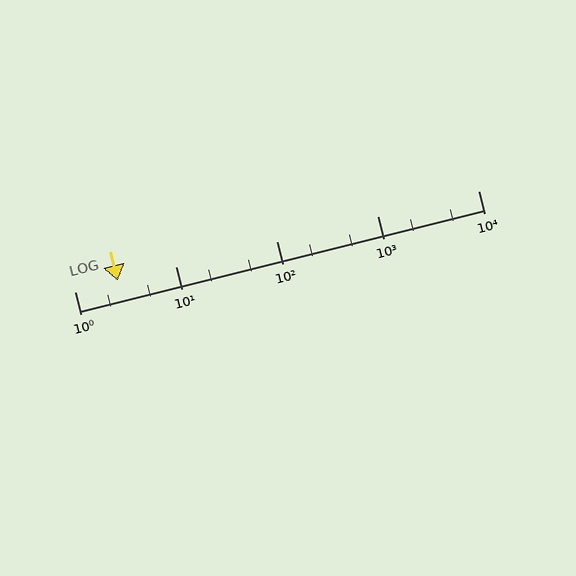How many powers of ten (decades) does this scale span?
The scale spans 4 decades, from 1 to 10000.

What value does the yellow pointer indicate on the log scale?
The pointer indicates approximately 2.7.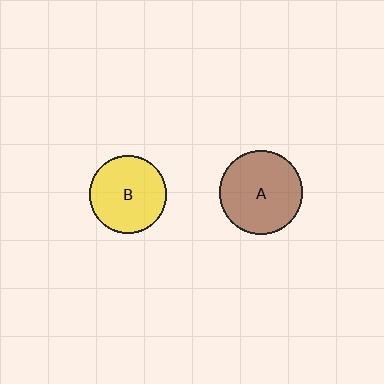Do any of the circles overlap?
No, none of the circles overlap.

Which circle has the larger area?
Circle A (brown).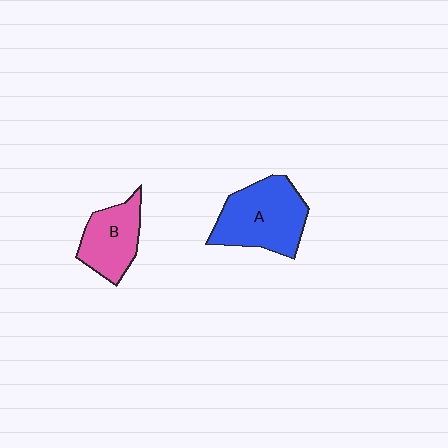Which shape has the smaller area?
Shape B (pink).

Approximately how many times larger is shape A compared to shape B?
Approximately 1.5 times.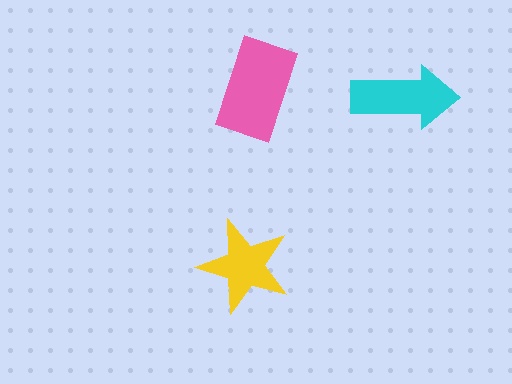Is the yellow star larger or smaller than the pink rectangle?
Smaller.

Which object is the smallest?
The yellow star.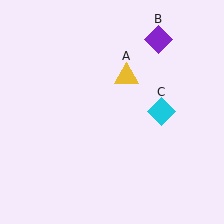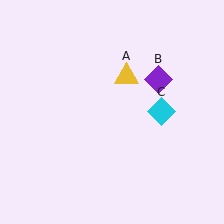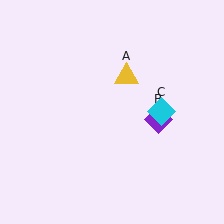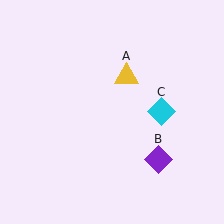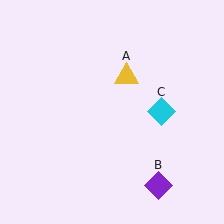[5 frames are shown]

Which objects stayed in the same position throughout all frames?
Yellow triangle (object A) and cyan diamond (object C) remained stationary.